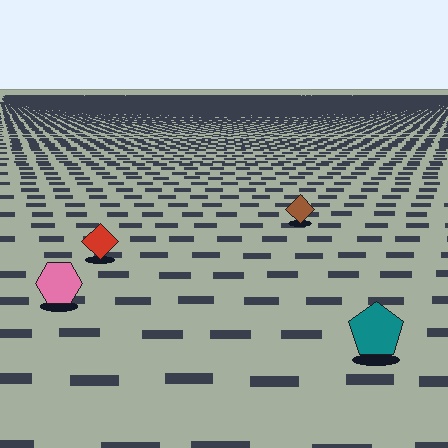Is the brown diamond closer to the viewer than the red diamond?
No. The red diamond is closer — you can tell from the texture gradient: the ground texture is coarser near it.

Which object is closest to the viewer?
The teal pentagon is closest. The texture marks near it are larger and more spread out.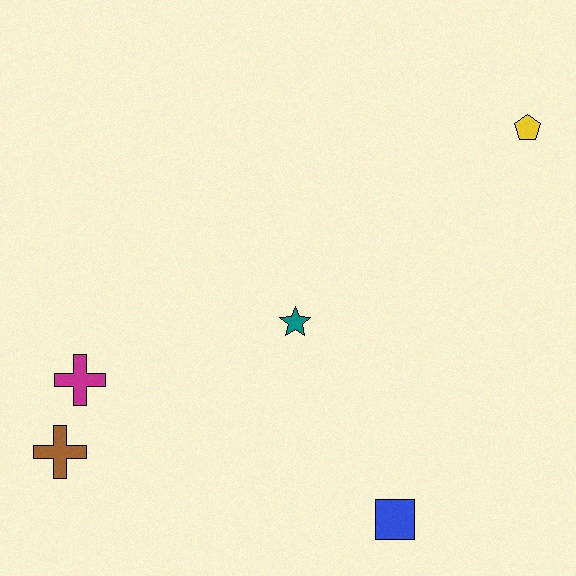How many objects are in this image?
There are 5 objects.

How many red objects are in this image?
There are no red objects.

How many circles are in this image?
There are no circles.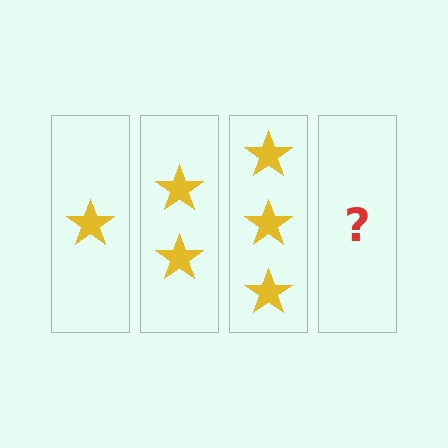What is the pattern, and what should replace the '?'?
The pattern is that each step adds one more star. The '?' should be 4 stars.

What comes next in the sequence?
The next element should be 4 stars.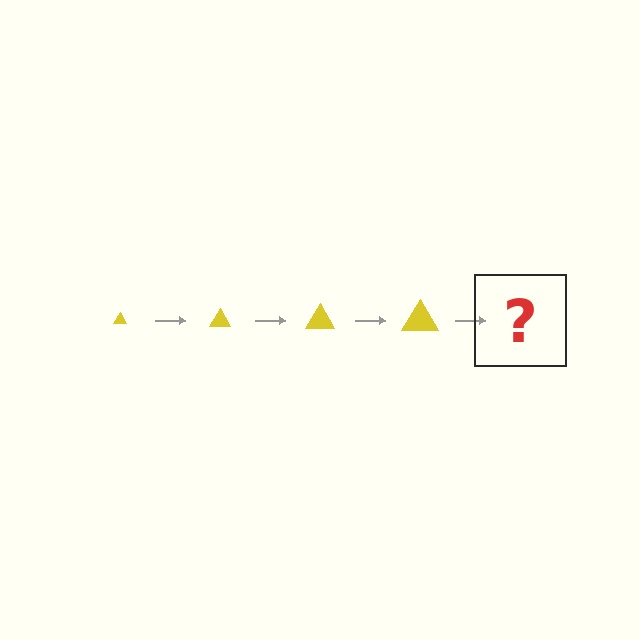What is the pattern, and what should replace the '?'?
The pattern is that the triangle gets progressively larger each step. The '?' should be a yellow triangle, larger than the previous one.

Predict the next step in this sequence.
The next step is a yellow triangle, larger than the previous one.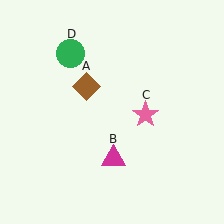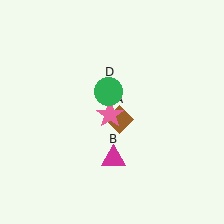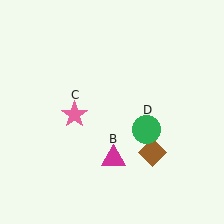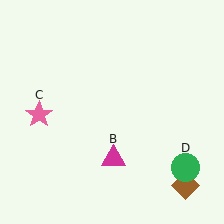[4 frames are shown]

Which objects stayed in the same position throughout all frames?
Magenta triangle (object B) remained stationary.